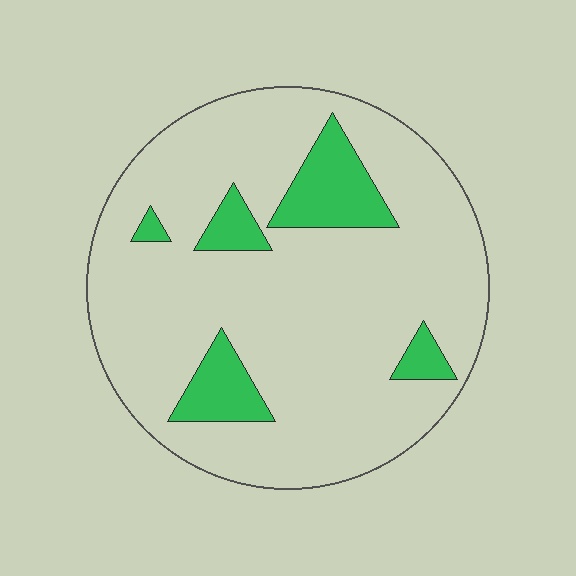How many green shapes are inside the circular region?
5.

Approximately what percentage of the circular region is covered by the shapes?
Approximately 15%.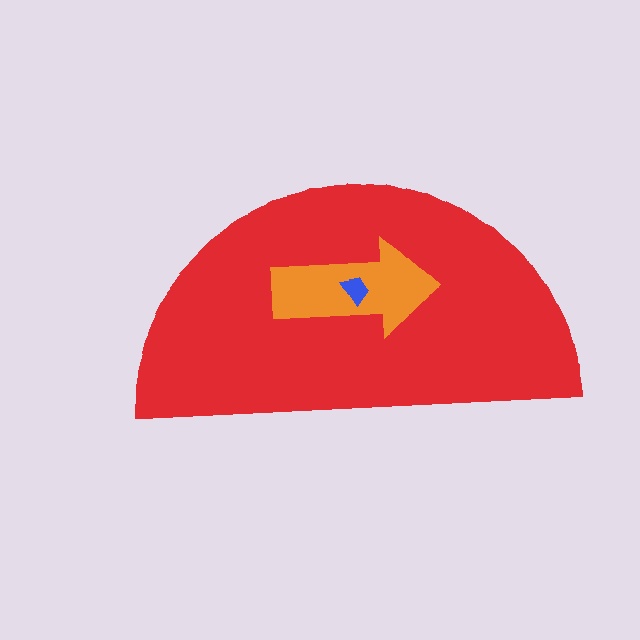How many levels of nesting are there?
3.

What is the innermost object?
The blue trapezoid.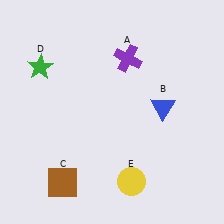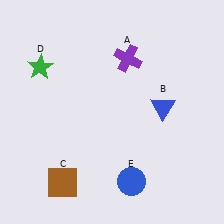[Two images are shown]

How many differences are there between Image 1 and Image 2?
There is 1 difference between the two images.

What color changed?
The circle (E) changed from yellow in Image 1 to blue in Image 2.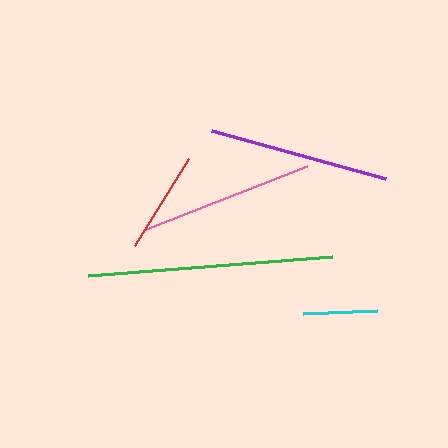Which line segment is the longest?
The green line is the longest at approximately 245 pixels.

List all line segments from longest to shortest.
From longest to shortest: green, purple, pink, red, cyan.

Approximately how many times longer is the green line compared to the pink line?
The green line is approximately 1.4 times the length of the pink line.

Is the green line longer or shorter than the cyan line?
The green line is longer than the cyan line.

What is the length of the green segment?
The green segment is approximately 245 pixels long.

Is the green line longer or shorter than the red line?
The green line is longer than the red line.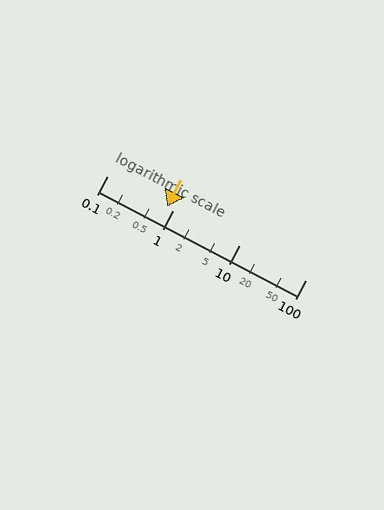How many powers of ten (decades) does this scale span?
The scale spans 3 decades, from 0.1 to 100.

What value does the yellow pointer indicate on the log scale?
The pointer indicates approximately 0.8.